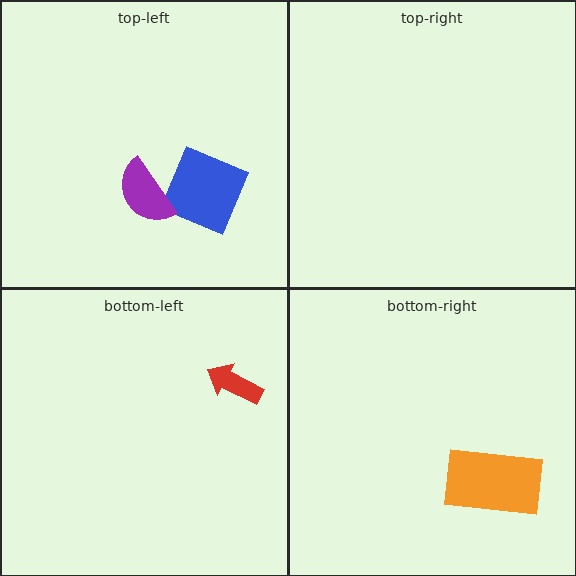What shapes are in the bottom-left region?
The red arrow.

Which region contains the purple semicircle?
The top-left region.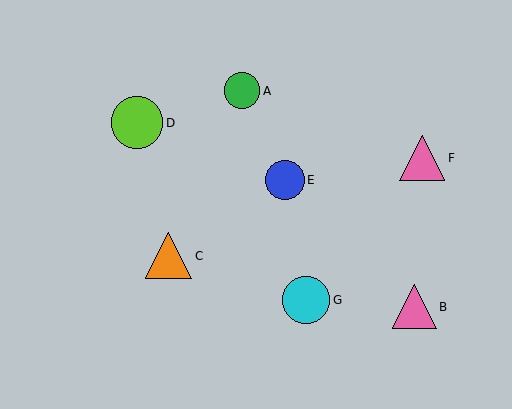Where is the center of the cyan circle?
The center of the cyan circle is at (306, 300).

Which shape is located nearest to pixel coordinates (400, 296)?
The pink triangle (labeled B) at (415, 307) is nearest to that location.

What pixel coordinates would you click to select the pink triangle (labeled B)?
Click at (415, 307) to select the pink triangle B.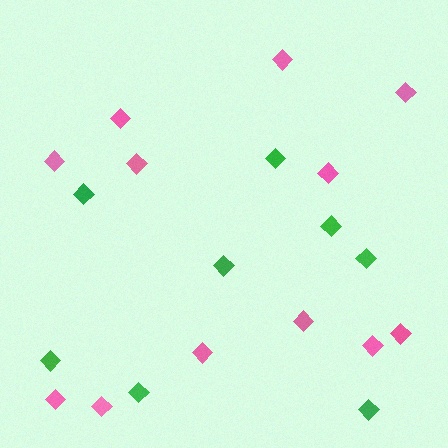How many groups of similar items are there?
There are 2 groups: one group of pink diamonds (12) and one group of green diamonds (8).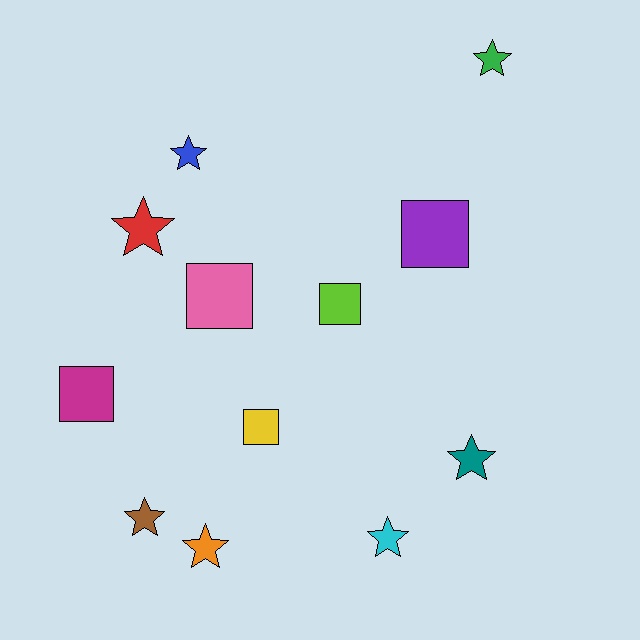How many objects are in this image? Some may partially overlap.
There are 12 objects.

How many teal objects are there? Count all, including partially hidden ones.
There is 1 teal object.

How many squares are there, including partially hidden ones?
There are 5 squares.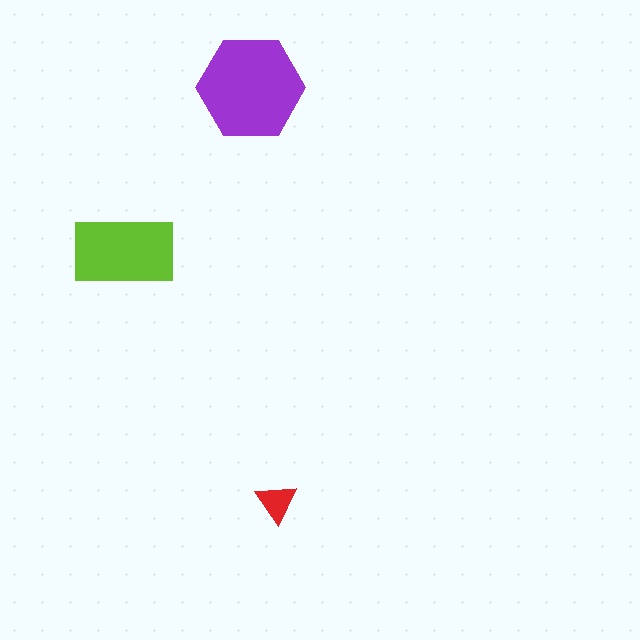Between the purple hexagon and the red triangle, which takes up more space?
The purple hexagon.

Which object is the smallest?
The red triangle.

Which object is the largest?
The purple hexagon.